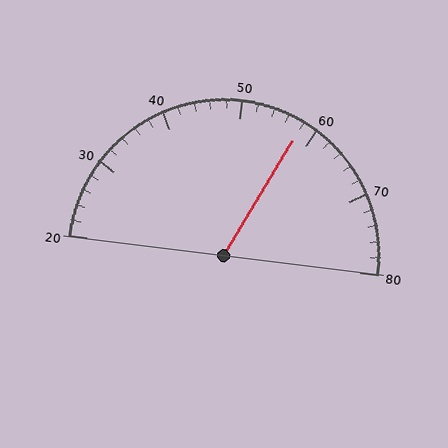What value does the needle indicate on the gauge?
The needle indicates approximately 58.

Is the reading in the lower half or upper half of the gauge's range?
The reading is in the upper half of the range (20 to 80).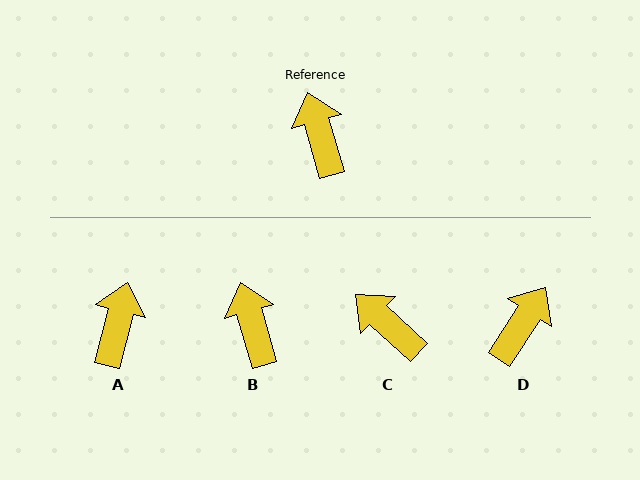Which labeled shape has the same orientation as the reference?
B.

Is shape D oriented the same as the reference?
No, it is off by about 49 degrees.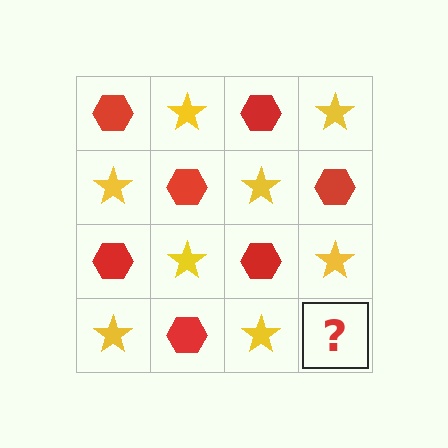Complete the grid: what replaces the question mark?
The question mark should be replaced with a red hexagon.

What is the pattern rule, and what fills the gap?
The rule is that it alternates red hexagon and yellow star in a checkerboard pattern. The gap should be filled with a red hexagon.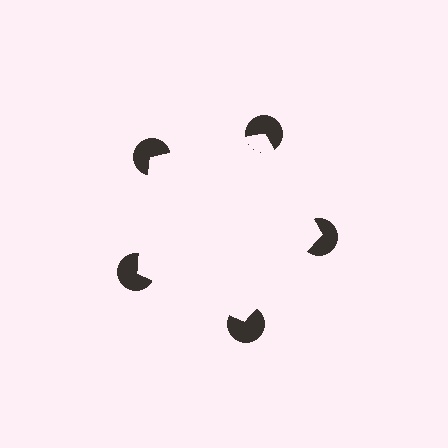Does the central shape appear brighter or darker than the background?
It typically appears slightly brighter than the background, even though no actual brightness change is drawn.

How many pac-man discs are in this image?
There are 5 — one at each vertex of the illusory pentagon.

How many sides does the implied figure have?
5 sides.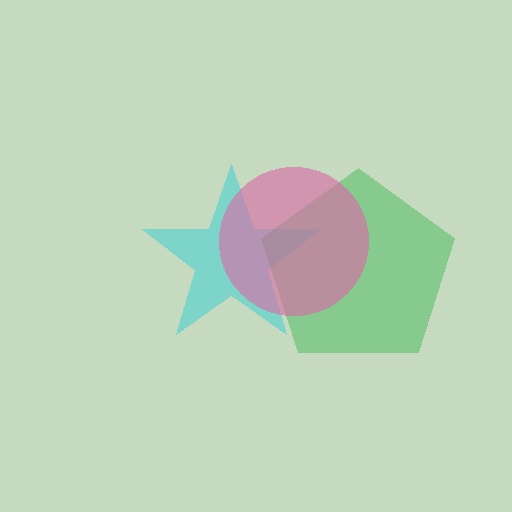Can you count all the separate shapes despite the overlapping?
Yes, there are 3 separate shapes.